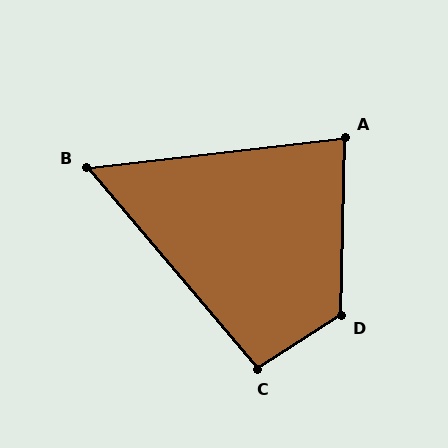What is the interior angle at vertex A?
Approximately 82 degrees (acute).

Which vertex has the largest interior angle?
D, at approximately 124 degrees.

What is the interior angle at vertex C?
Approximately 98 degrees (obtuse).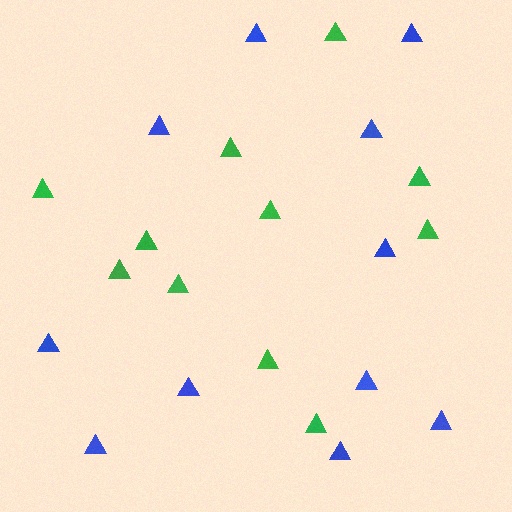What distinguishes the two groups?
There are 2 groups: one group of blue triangles (11) and one group of green triangles (11).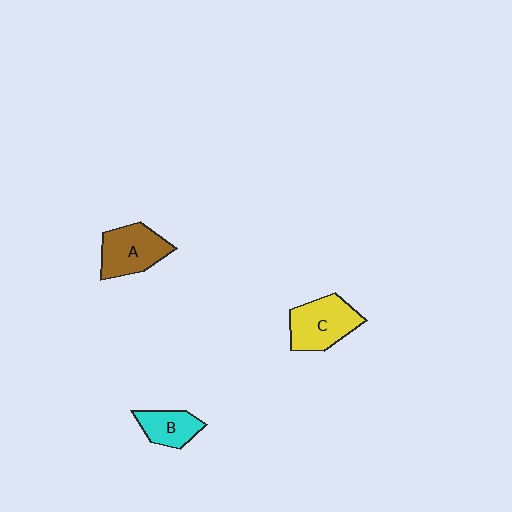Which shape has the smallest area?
Shape B (cyan).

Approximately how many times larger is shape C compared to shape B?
Approximately 1.6 times.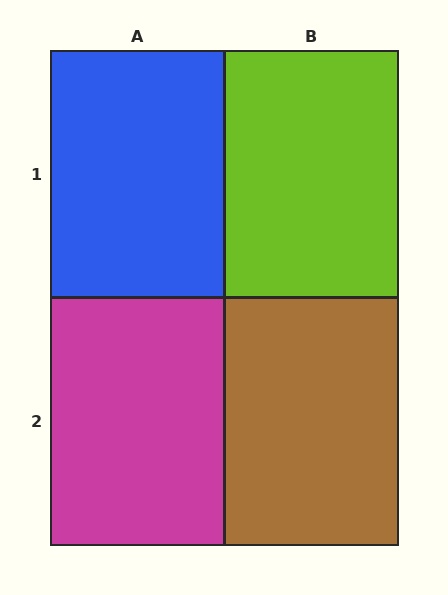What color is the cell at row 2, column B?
Brown.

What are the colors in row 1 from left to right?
Blue, lime.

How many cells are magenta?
1 cell is magenta.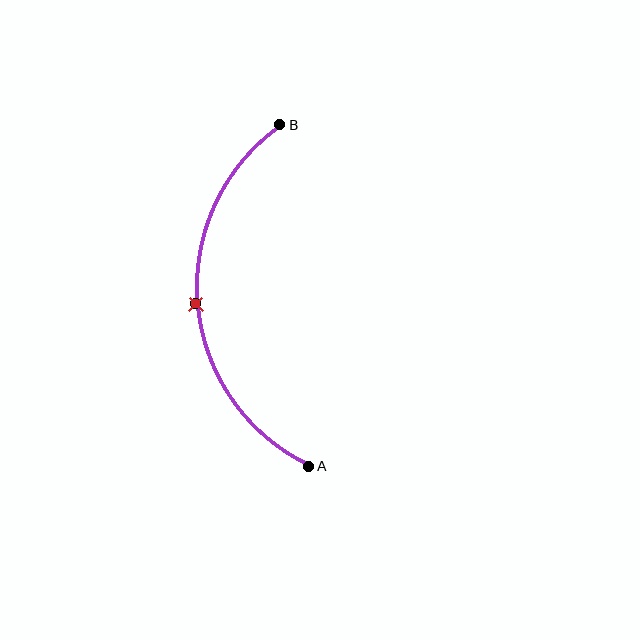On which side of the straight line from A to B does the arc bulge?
The arc bulges to the left of the straight line connecting A and B.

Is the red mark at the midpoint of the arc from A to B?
Yes. The red mark lies on the arc at equal arc-length from both A and B — it is the arc midpoint.